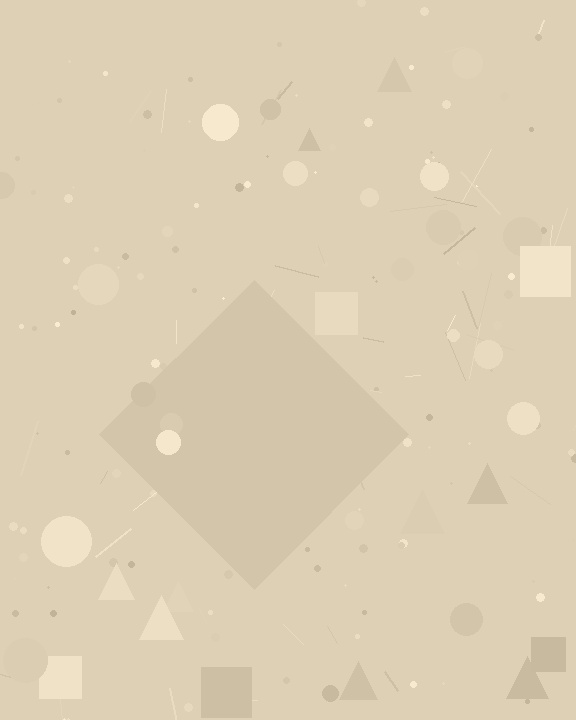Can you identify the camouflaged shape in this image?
The camouflaged shape is a diamond.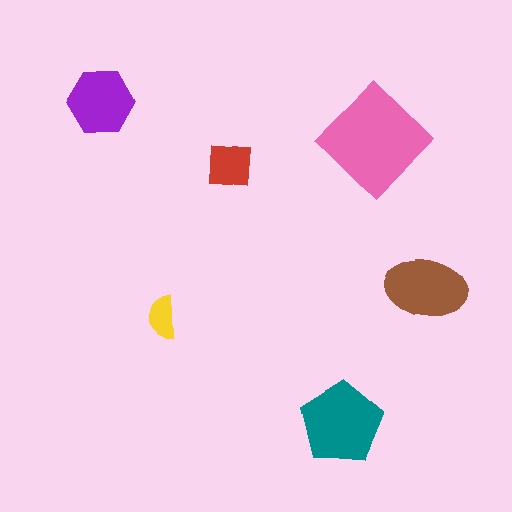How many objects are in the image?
There are 6 objects in the image.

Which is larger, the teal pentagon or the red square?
The teal pentagon.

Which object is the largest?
The pink diamond.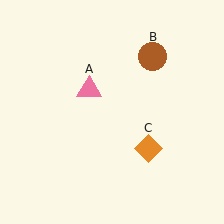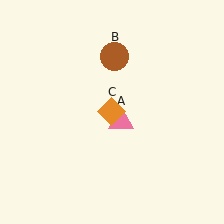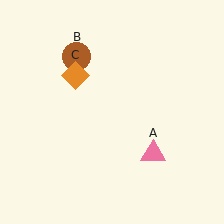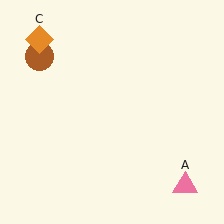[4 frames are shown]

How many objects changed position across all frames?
3 objects changed position: pink triangle (object A), brown circle (object B), orange diamond (object C).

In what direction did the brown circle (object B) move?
The brown circle (object B) moved left.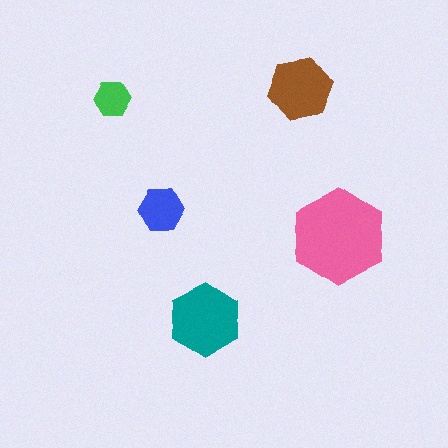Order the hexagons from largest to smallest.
the pink one, the teal one, the brown one, the blue one, the green one.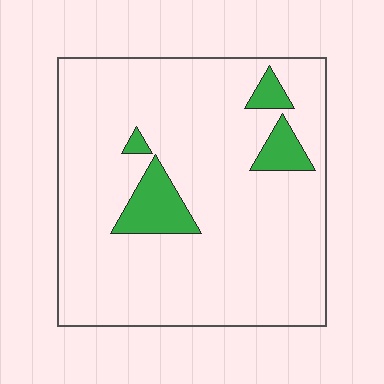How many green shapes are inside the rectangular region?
4.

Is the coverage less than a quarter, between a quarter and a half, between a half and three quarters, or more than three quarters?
Less than a quarter.